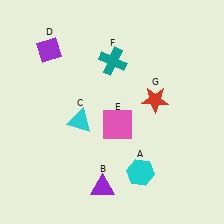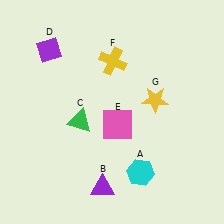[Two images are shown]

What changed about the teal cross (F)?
In Image 1, F is teal. In Image 2, it changed to yellow.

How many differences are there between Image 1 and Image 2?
There are 3 differences between the two images.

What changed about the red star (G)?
In Image 1, G is red. In Image 2, it changed to yellow.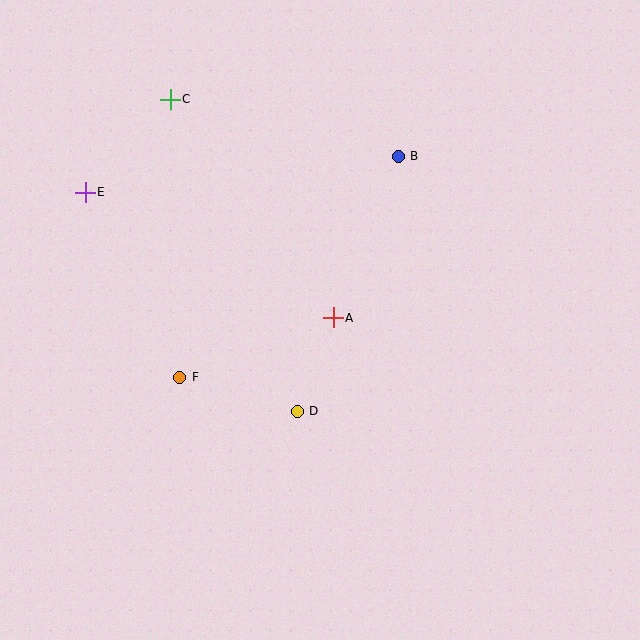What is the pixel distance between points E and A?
The distance between E and A is 278 pixels.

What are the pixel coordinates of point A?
Point A is at (333, 318).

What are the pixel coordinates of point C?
Point C is at (170, 99).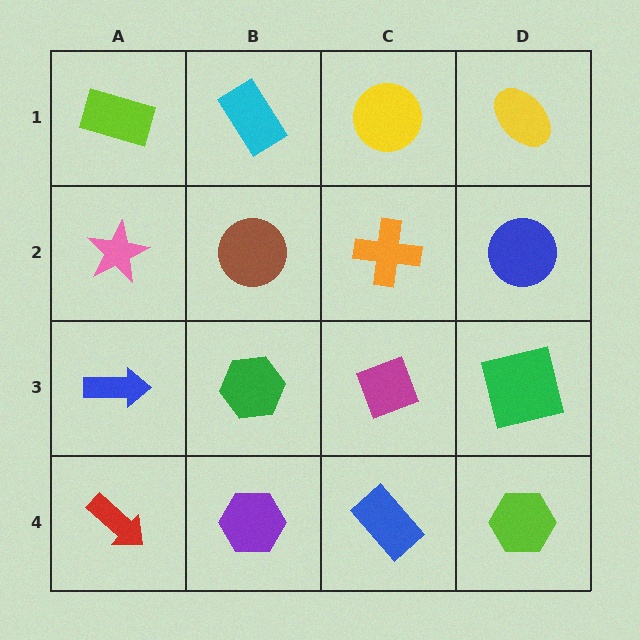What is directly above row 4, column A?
A blue arrow.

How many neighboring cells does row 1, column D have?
2.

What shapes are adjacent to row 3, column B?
A brown circle (row 2, column B), a purple hexagon (row 4, column B), a blue arrow (row 3, column A), a magenta diamond (row 3, column C).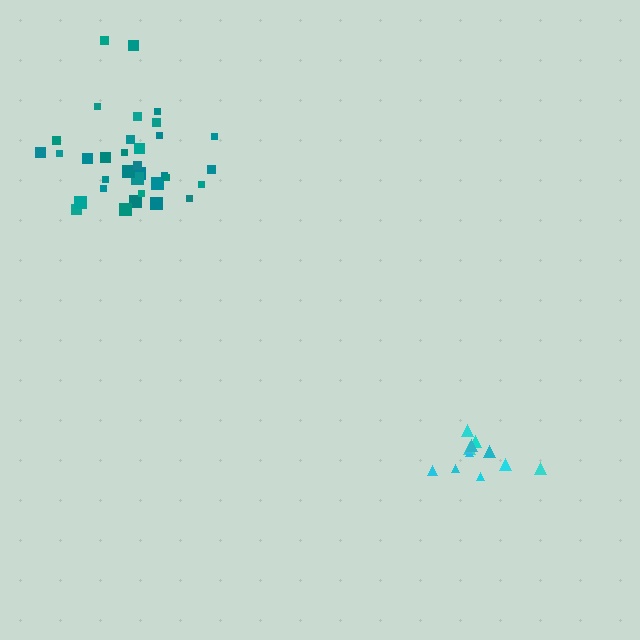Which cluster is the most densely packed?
Cyan.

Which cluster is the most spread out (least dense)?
Teal.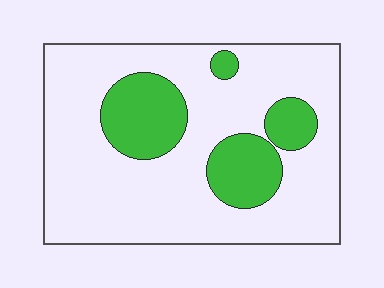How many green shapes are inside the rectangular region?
4.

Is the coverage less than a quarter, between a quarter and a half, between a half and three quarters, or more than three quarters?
Less than a quarter.